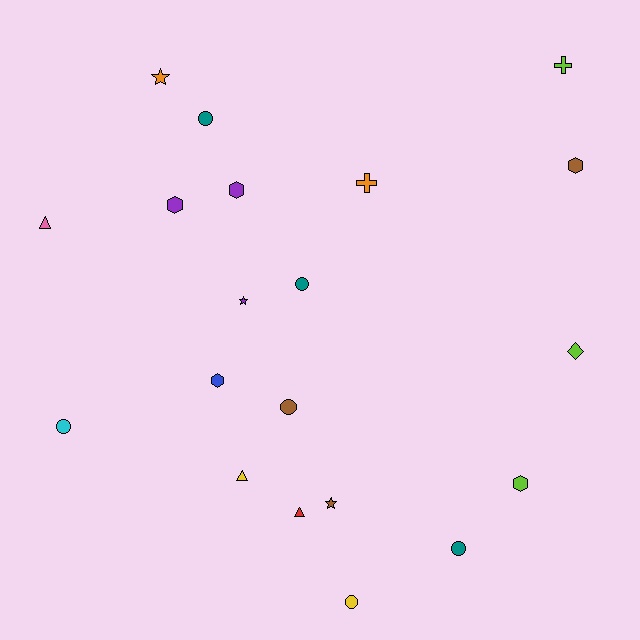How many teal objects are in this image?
There are 3 teal objects.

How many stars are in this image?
There are 3 stars.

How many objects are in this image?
There are 20 objects.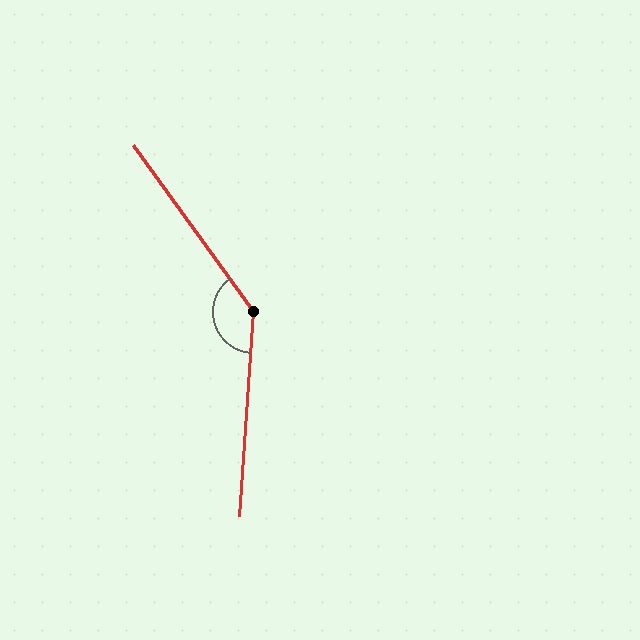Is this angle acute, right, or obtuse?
It is obtuse.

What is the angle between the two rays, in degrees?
Approximately 140 degrees.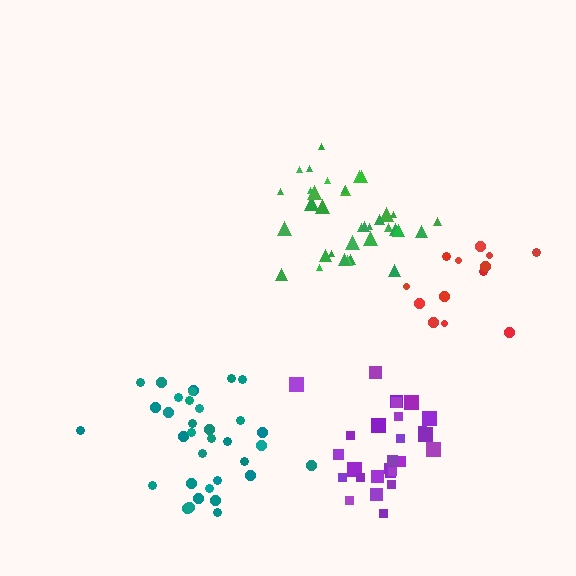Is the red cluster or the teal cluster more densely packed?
Teal.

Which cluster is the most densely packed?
Green.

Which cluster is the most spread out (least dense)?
Red.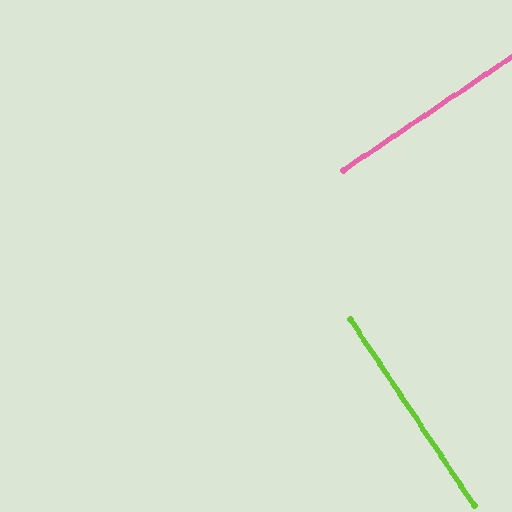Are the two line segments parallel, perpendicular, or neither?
Perpendicular — they meet at approximately 90°.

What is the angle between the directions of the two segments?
Approximately 90 degrees.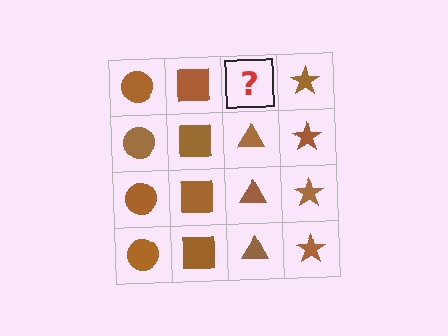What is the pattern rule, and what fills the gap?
The rule is that each column has a consistent shape. The gap should be filled with a brown triangle.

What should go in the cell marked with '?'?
The missing cell should contain a brown triangle.